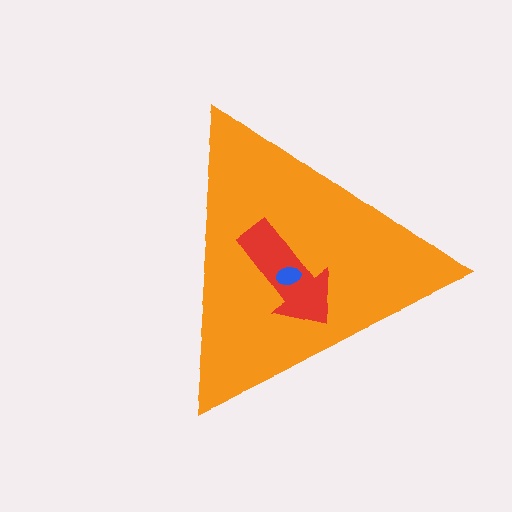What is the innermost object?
The blue ellipse.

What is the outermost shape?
The orange triangle.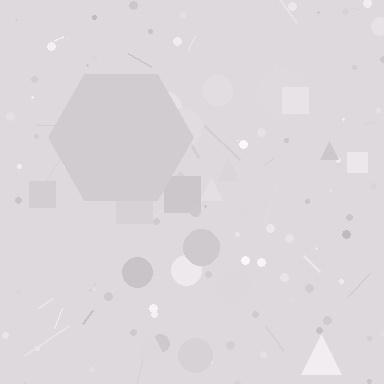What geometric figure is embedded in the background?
A hexagon is embedded in the background.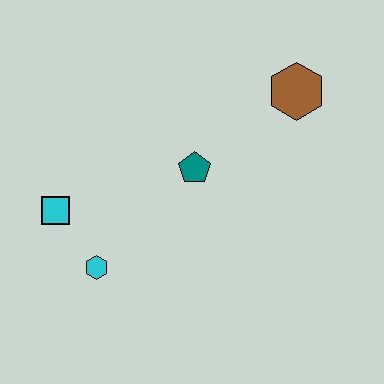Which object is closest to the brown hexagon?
The teal pentagon is closest to the brown hexagon.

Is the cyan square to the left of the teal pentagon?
Yes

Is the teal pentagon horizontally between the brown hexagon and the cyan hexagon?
Yes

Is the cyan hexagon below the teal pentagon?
Yes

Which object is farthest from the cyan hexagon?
The brown hexagon is farthest from the cyan hexagon.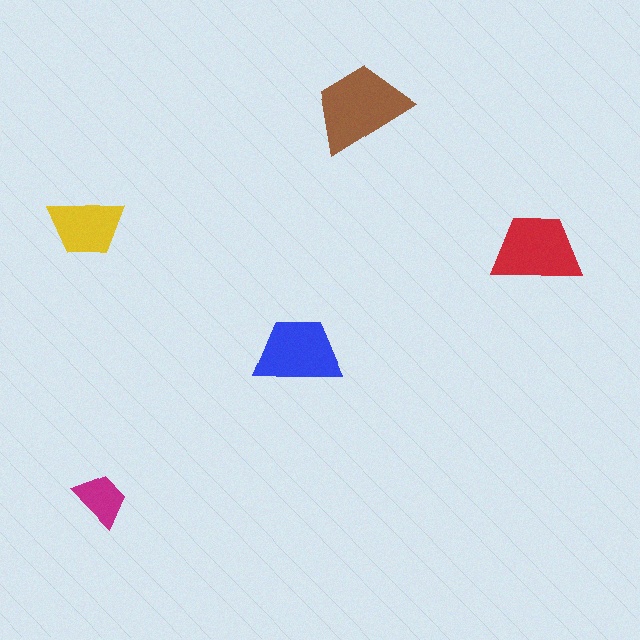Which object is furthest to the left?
The yellow trapezoid is leftmost.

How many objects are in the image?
There are 5 objects in the image.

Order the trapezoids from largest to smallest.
the brown one, the red one, the blue one, the yellow one, the magenta one.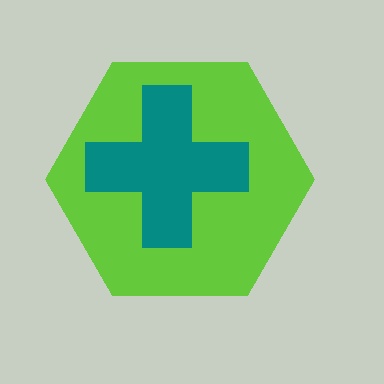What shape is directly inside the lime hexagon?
The teal cross.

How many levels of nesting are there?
2.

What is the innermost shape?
The teal cross.